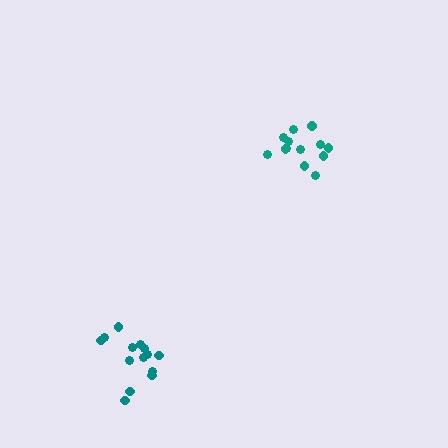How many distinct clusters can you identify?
There are 2 distinct clusters.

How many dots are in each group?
Group 1: 13 dots, Group 2: 14 dots (27 total).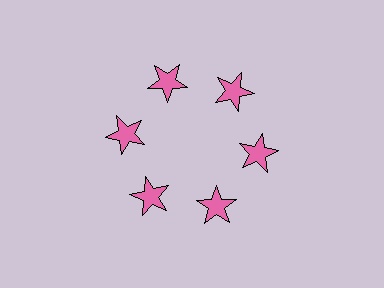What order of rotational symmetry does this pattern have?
This pattern has 6-fold rotational symmetry.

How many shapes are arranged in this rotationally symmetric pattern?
There are 6 shapes, arranged in 6 groups of 1.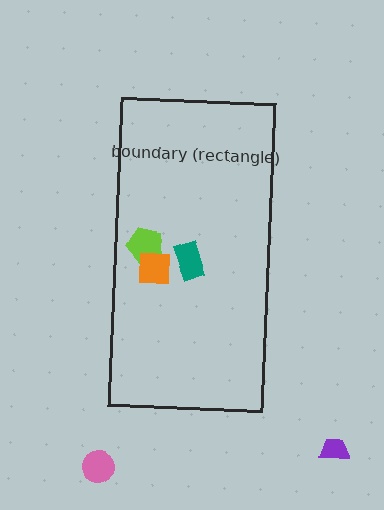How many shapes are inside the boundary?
3 inside, 2 outside.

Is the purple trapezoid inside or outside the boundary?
Outside.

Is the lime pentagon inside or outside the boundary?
Inside.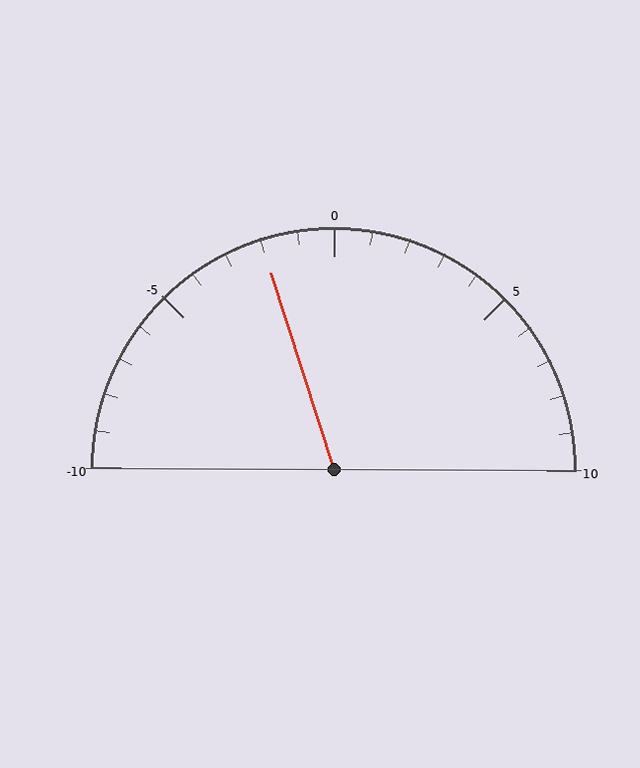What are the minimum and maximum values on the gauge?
The gauge ranges from -10 to 10.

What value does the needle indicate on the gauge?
The needle indicates approximately -2.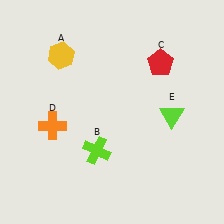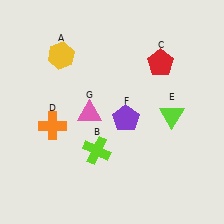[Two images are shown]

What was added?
A purple pentagon (F), a pink triangle (G) were added in Image 2.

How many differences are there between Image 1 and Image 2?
There are 2 differences between the two images.